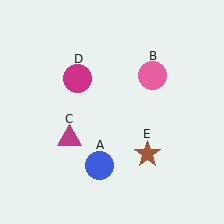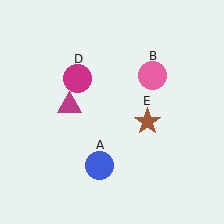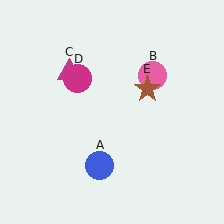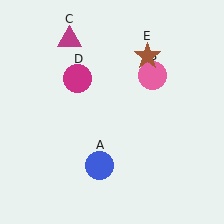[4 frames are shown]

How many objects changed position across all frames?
2 objects changed position: magenta triangle (object C), brown star (object E).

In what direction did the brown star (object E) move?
The brown star (object E) moved up.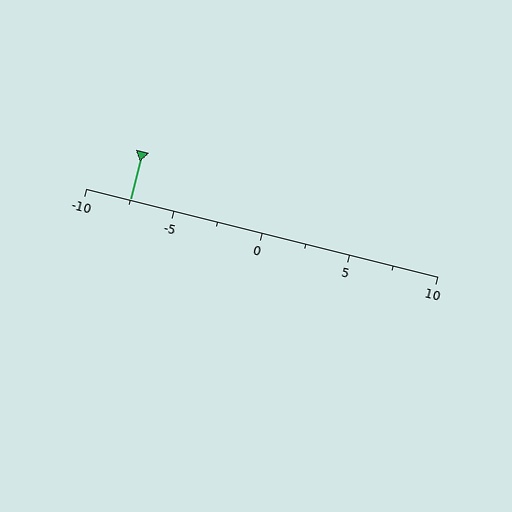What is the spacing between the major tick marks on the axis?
The major ticks are spaced 5 apart.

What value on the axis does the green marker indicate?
The marker indicates approximately -7.5.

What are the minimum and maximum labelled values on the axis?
The axis runs from -10 to 10.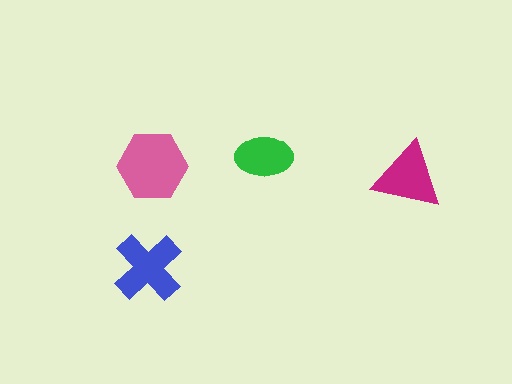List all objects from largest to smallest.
The pink hexagon, the blue cross, the magenta triangle, the green ellipse.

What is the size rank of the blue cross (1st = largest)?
2nd.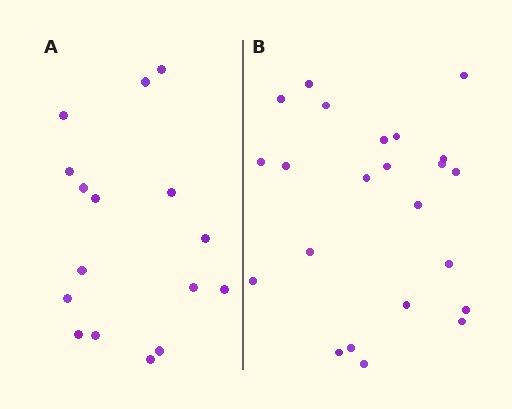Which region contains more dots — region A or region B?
Region B (the right region) has more dots.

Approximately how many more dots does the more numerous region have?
Region B has roughly 8 or so more dots than region A.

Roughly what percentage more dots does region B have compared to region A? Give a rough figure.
About 45% more.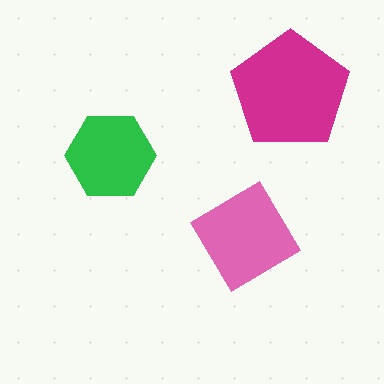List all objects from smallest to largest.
The green hexagon, the pink diamond, the magenta pentagon.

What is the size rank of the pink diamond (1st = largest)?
2nd.